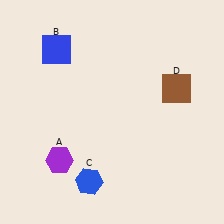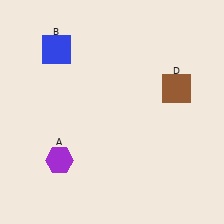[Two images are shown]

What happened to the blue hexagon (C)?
The blue hexagon (C) was removed in Image 2. It was in the bottom-left area of Image 1.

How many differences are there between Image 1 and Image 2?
There is 1 difference between the two images.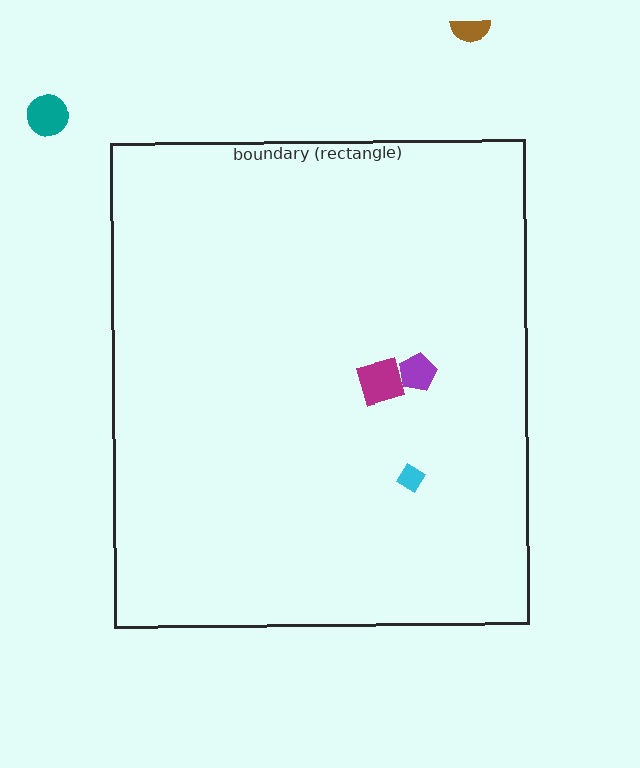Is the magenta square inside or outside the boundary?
Inside.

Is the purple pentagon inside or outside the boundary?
Inside.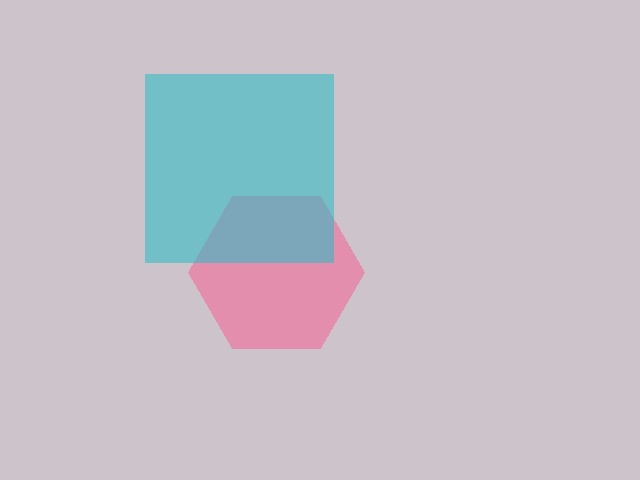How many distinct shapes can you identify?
There are 2 distinct shapes: a pink hexagon, a cyan square.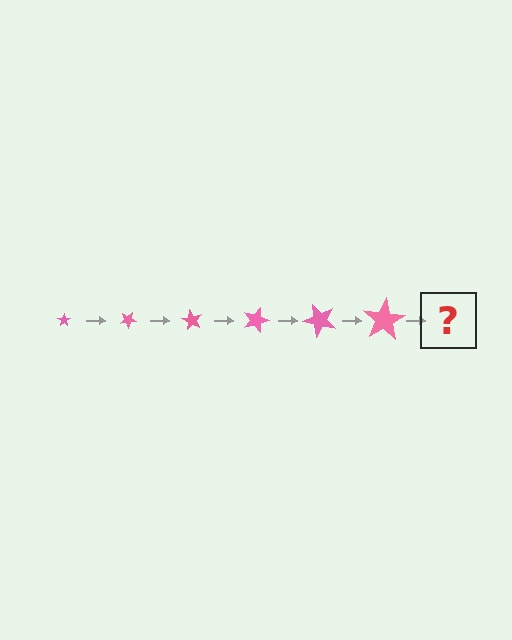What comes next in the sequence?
The next element should be a star, larger than the previous one and rotated 180 degrees from the start.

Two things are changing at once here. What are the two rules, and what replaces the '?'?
The two rules are that the star grows larger each step and it rotates 30 degrees each step. The '?' should be a star, larger than the previous one and rotated 180 degrees from the start.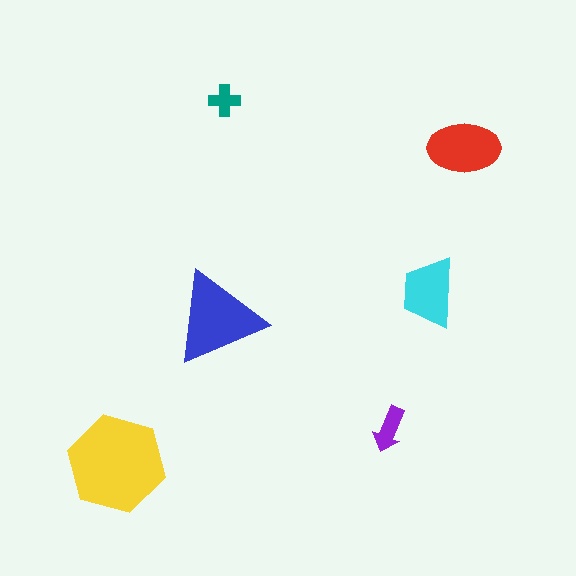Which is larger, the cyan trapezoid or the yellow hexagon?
The yellow hexagon.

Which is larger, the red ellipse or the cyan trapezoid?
The red ellipse.